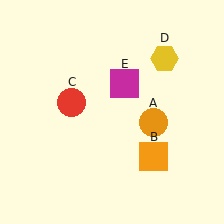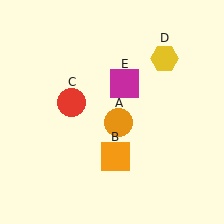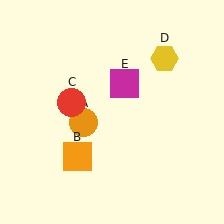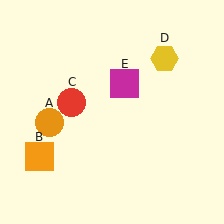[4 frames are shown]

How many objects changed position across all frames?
2 objects changed position: orange circle (object A), orange square (object B).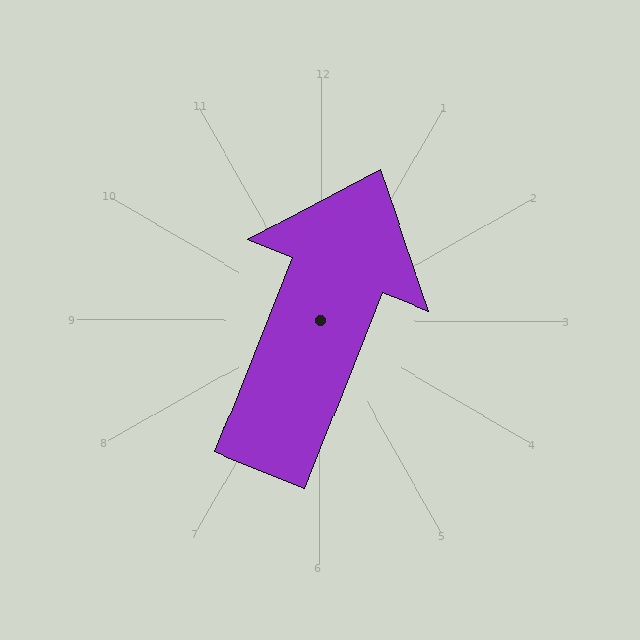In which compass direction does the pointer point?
North.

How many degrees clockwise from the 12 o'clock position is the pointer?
Approximately 22 degrees.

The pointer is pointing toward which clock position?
Roughly 1 o'clock.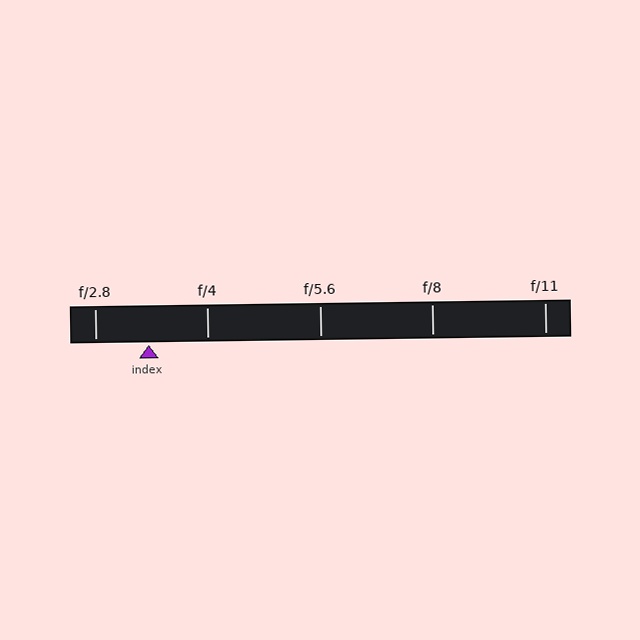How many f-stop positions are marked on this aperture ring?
There are 5 f-stop positions marked.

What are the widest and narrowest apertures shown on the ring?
The widest aperture shown is f/2.8 and the narrowest is f/11.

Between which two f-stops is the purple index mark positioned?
The index mark is between f/2.8 and f/4.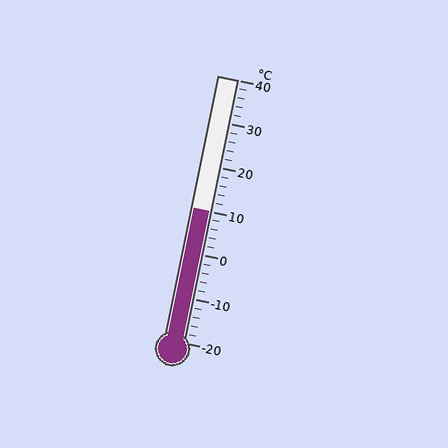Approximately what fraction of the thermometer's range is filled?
The thermometer is filled to approximately 50% of its range.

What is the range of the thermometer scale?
The thermometer scale ranges from -20°C to 40°C.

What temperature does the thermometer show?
The thermometer shows approximately 10°C.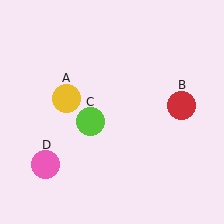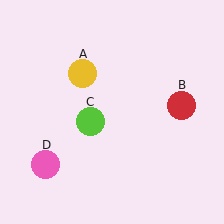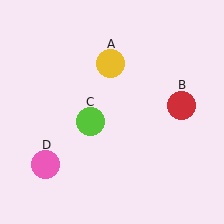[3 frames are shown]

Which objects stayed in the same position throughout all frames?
Red circle (object B) and lime circle (object C) and pink circle (object D) remained stationary.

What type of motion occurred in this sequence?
The yellow circle (object A) rotated clockwise around the center of the scene.